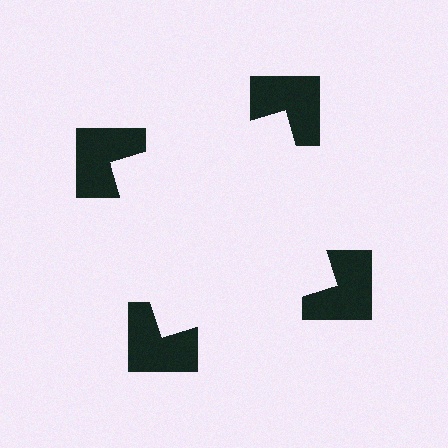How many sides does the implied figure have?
4 sides.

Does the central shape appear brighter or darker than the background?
It typically appears slightly brighter than the background, even though no actual brightness change is drawn.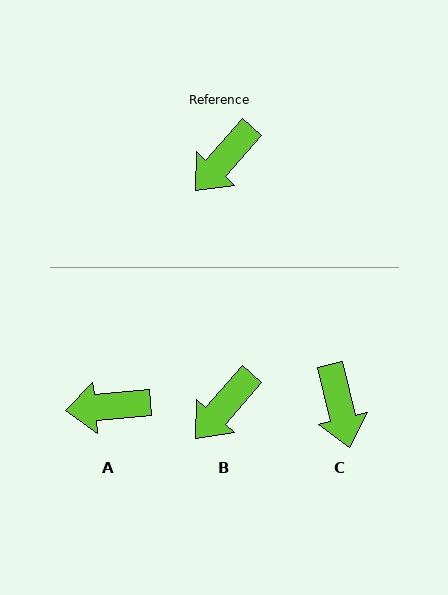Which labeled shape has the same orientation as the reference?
B.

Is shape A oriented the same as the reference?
No, it is off by about 43 degrees.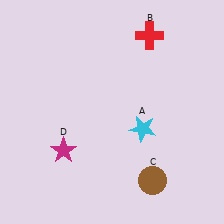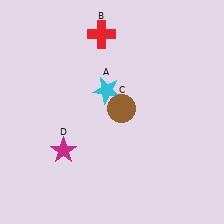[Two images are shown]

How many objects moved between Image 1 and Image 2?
3 objects moved between the two images.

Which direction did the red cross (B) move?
The red cross (B) moved left.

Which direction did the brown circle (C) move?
The brown circle (C) moved up.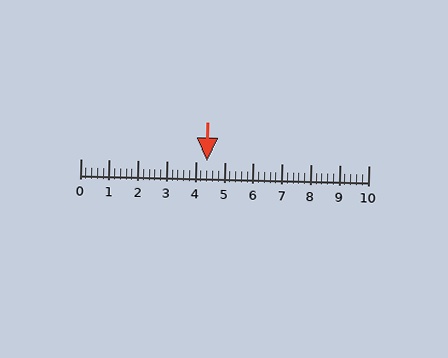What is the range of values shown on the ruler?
The ruler shows values from 0 to 10.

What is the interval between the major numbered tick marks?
The major tick marks are spaced 1 units apart.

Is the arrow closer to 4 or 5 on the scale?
The arrow is closer to 4.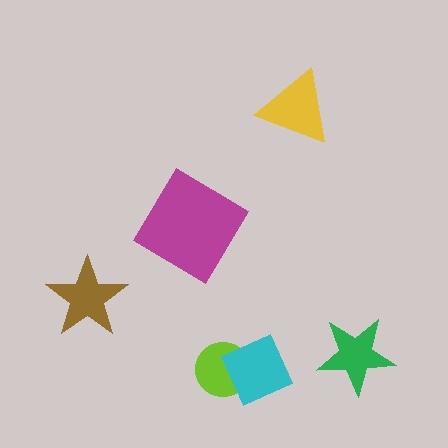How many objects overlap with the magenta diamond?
0 objects overlap with the magenta diamond.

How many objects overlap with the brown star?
0 objects overlap with the brown star.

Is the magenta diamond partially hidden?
No, no other shape covers it.